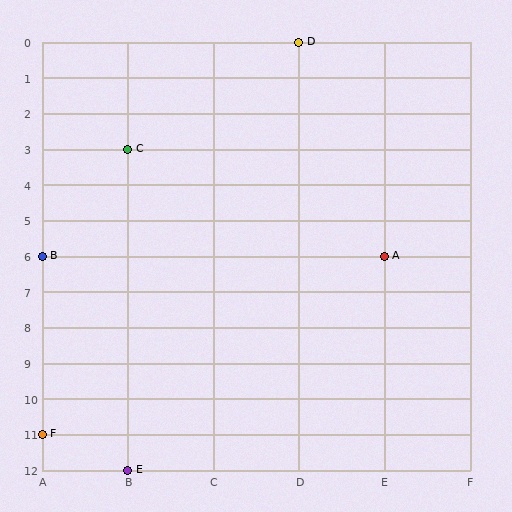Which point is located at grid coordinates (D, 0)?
Point D is at (D, 0).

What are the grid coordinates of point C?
Point C is at grid coordinates (B, 3).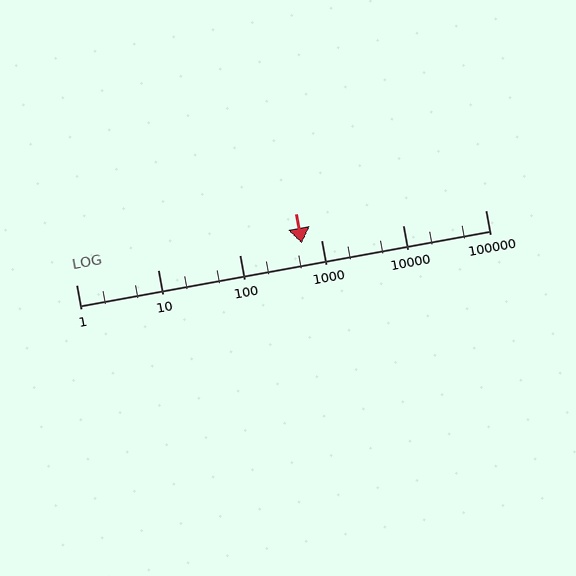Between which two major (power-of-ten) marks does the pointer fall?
The pointer is between 100 and 1000.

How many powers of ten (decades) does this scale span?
The scale spans 5 decades, from 1 to 100000.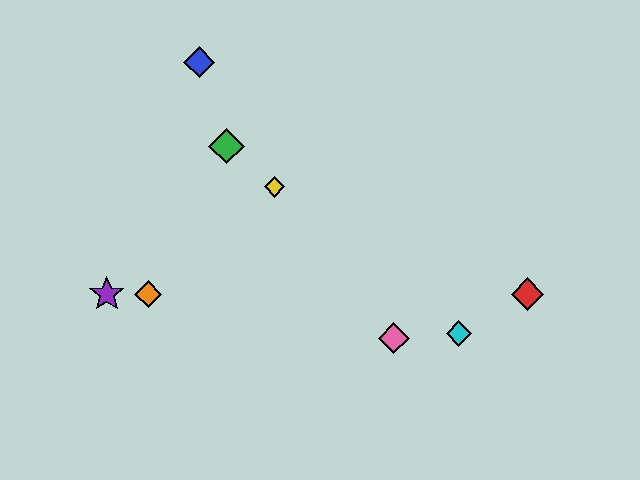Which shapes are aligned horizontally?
The red diamond, the purple star, the orange diamond are aligned horizontally.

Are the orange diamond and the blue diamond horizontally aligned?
No, the orange diamond is at y≈294 and the blue diamond is at y≈62.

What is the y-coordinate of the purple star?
The purple star is at y≈294.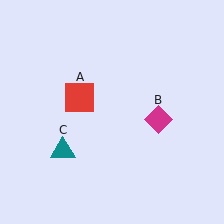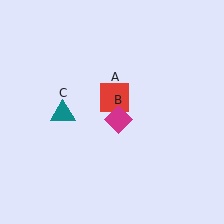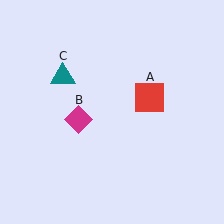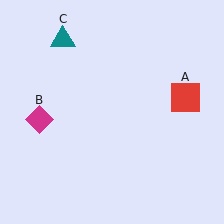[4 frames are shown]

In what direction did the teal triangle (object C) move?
The teal triangle (object C) moved up.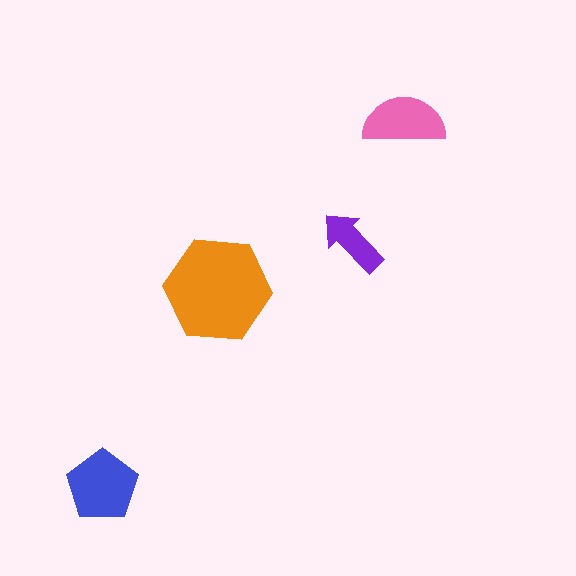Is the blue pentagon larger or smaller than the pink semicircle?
Larger.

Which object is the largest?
The orange hexagon.